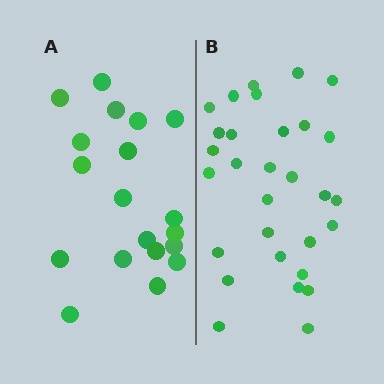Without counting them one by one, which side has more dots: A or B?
Region B (the right region) has more dots.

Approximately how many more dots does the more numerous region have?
Region B has roughly 12 or so more dots than region A.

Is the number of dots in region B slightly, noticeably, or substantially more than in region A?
Region B has substantially more. The ratio is roughly 1.6 to 1.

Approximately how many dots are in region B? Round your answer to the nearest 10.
About 30 dots.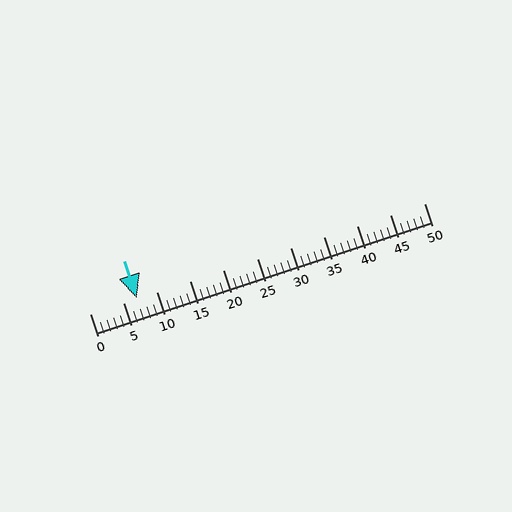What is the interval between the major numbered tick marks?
The major tick marks are spaced 5 units apart.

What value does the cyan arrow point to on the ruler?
The cyan arrow points to approximately 7.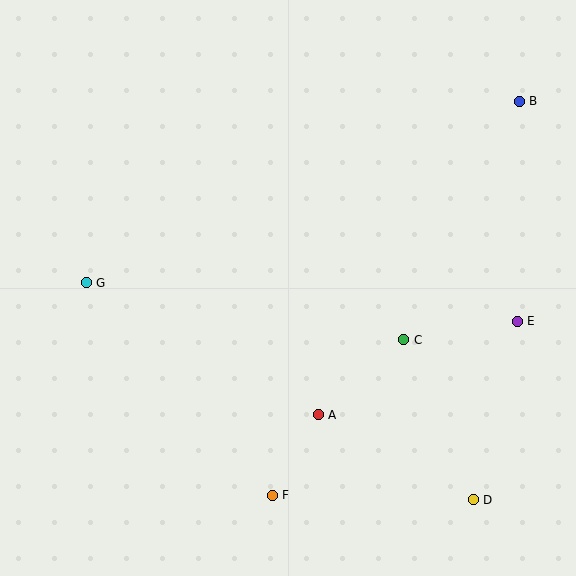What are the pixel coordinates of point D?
Point D is at (473, 500).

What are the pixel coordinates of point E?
Point E is at (517, 321).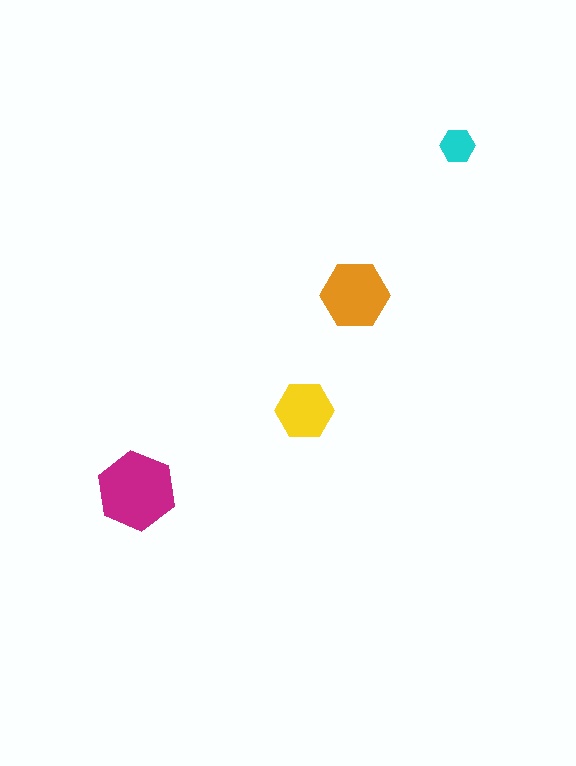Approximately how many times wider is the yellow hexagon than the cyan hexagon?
About 1.5 times wider.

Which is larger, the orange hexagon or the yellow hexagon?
The orange one.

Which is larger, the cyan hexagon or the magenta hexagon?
The magenta one.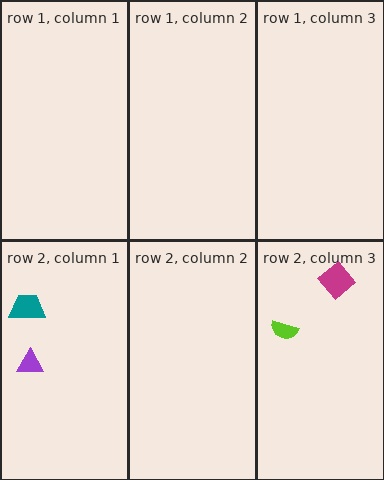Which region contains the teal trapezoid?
The row 2, column 1 region.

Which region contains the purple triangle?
The row 2, column 1 region.